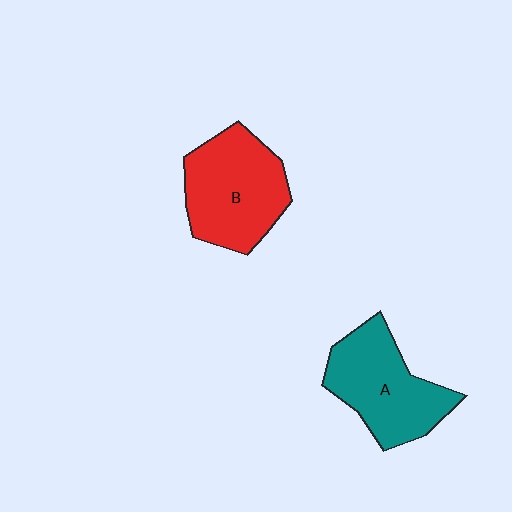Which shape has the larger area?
Shape B (red).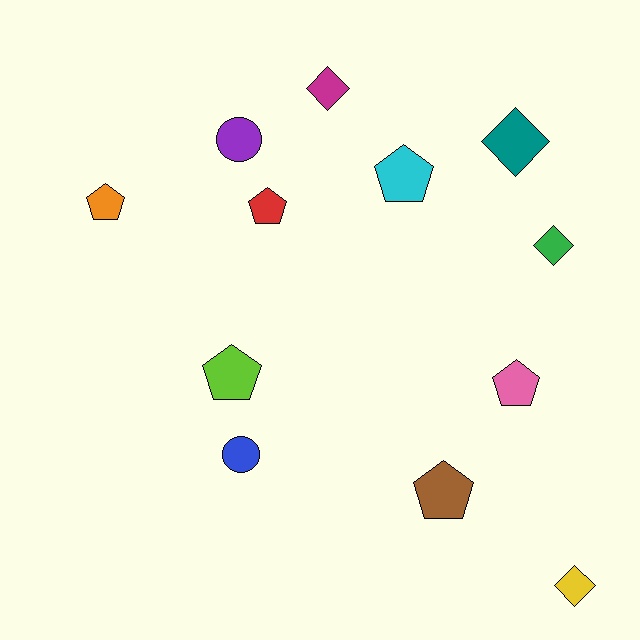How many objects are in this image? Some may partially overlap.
There are 12 objects.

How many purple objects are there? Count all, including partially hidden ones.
There is 1 purple object.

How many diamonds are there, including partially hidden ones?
There are 4 diamonds.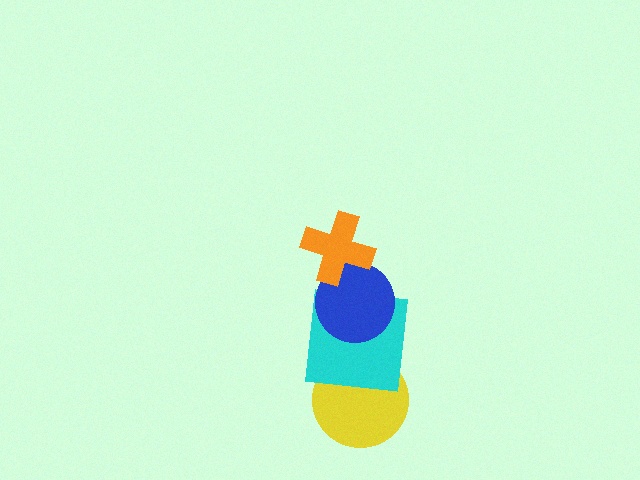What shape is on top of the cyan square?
The blue circle is on top of the cyan square.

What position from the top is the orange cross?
The orange cross is 1st from the top.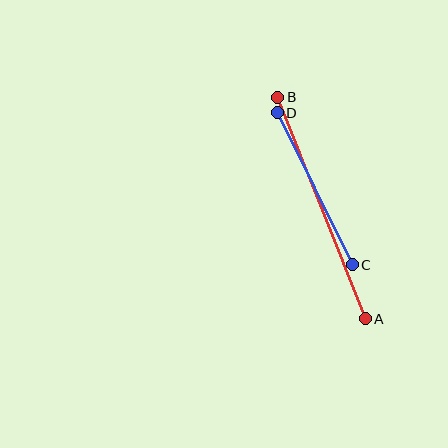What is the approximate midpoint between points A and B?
The midpoint is at approximately (322, 208) pixels.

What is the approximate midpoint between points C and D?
The midpoint is at approximately (315, 189) pixels.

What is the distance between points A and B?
The distance is approximately 238 pixels.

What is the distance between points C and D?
The distance is approximately 169 pixels.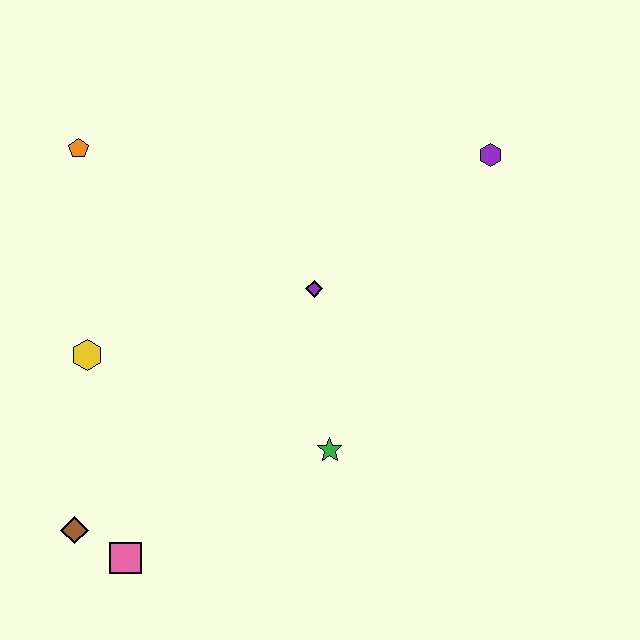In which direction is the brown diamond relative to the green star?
The brown diamond is to the left of the green star.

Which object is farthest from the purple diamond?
The brown diamond is farthest from the purple diamond.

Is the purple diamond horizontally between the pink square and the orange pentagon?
No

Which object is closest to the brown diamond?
The pink square is closest to the brown diamond.